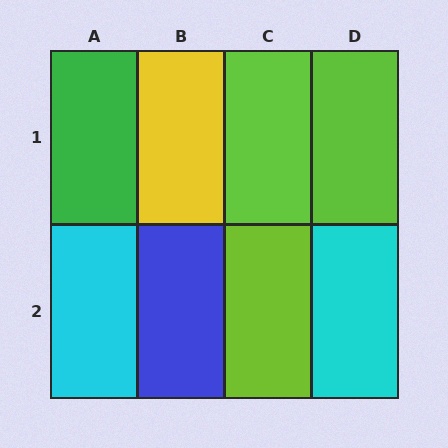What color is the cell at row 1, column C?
Lime.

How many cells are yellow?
1 cell is yellow.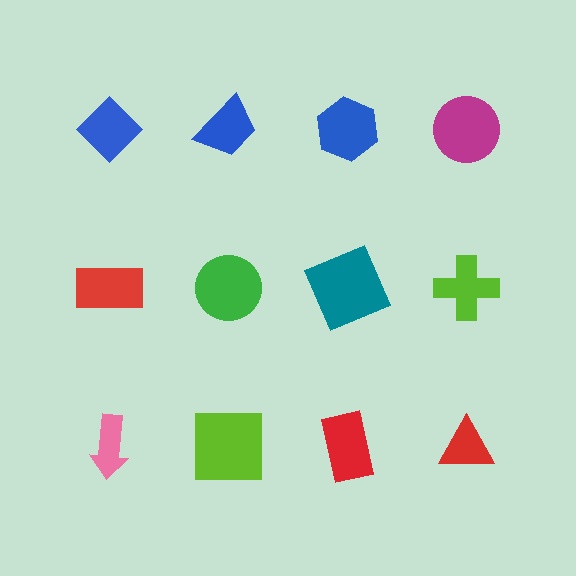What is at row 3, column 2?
A lime square.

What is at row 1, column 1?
A blue diamond.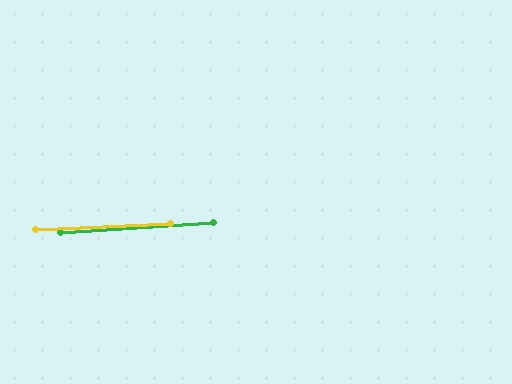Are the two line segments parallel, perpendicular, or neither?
Parallel — their directions differ by only 1.4°.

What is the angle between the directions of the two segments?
Approximately 1 degree.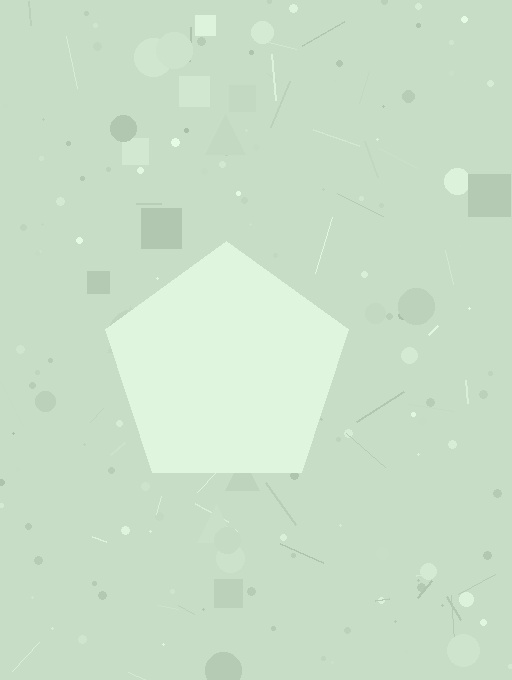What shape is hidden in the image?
A pentagon is hidden in the image.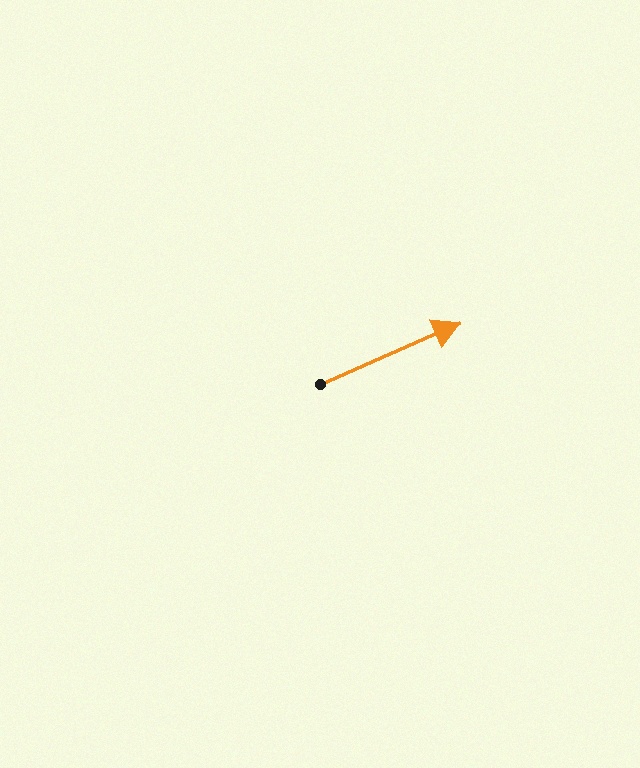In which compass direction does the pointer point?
Northeast.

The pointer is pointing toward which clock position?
Roughly 2 o'clock.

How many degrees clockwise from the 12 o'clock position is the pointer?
Approximately 66 degrees.